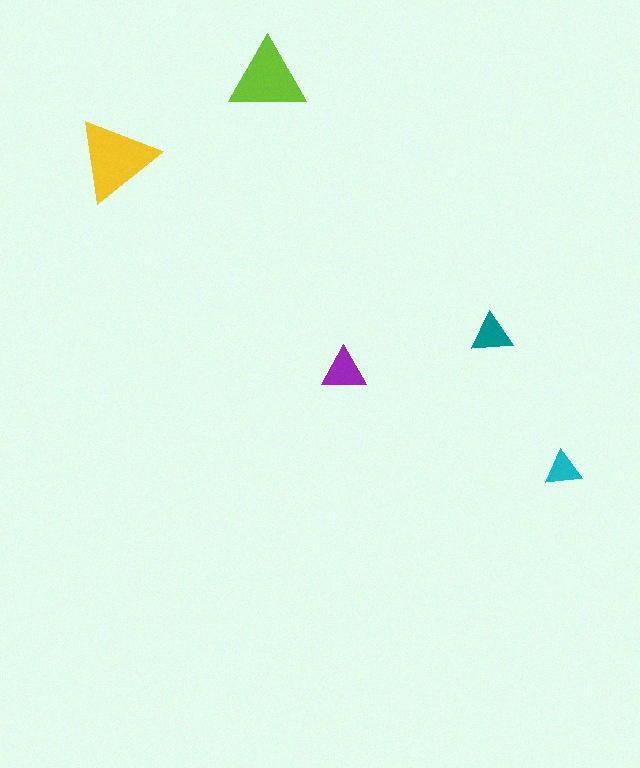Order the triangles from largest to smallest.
the yellow one, the lime one, the purple one, the teal one, the cyan one.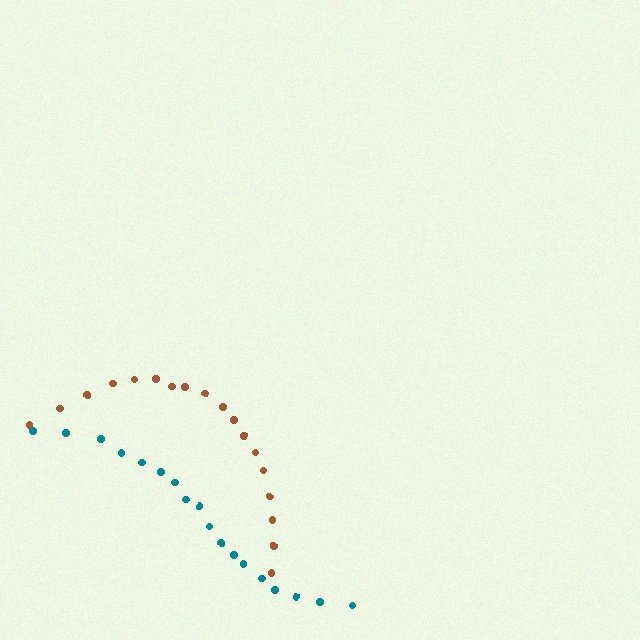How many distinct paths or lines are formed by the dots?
There are 2 distinct paths.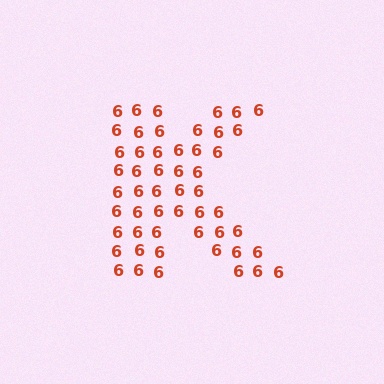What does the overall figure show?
The overall figure shows the letter K.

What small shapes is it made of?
It is made of small digit 6's.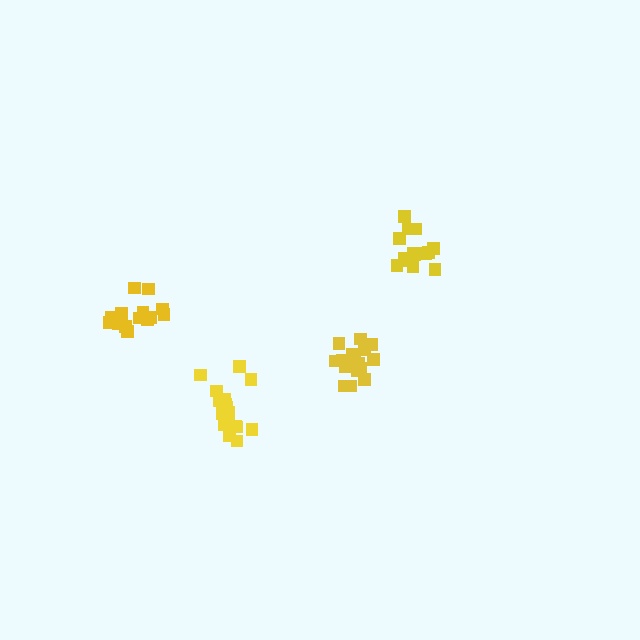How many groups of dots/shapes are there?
There are 4 groups.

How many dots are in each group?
Group 1: 15 dots, Group 2: 18 dots, Group 3: 14 dots, Group 4: 18 dots (65 total).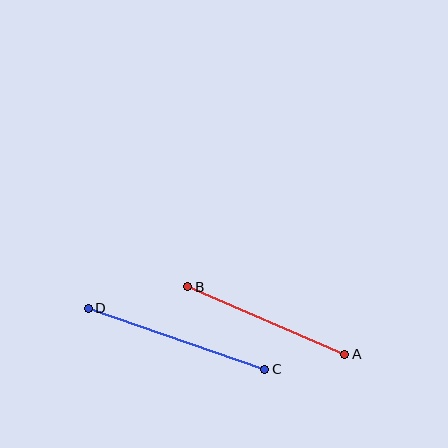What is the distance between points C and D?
The distance is approximately 186 pixels.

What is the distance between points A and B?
The distance is approximately 171 pixels.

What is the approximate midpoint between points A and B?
The midpoint is at approximately (266, 321) pixels.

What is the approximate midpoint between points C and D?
The midpoint is at approximately (176, 339) pixels.